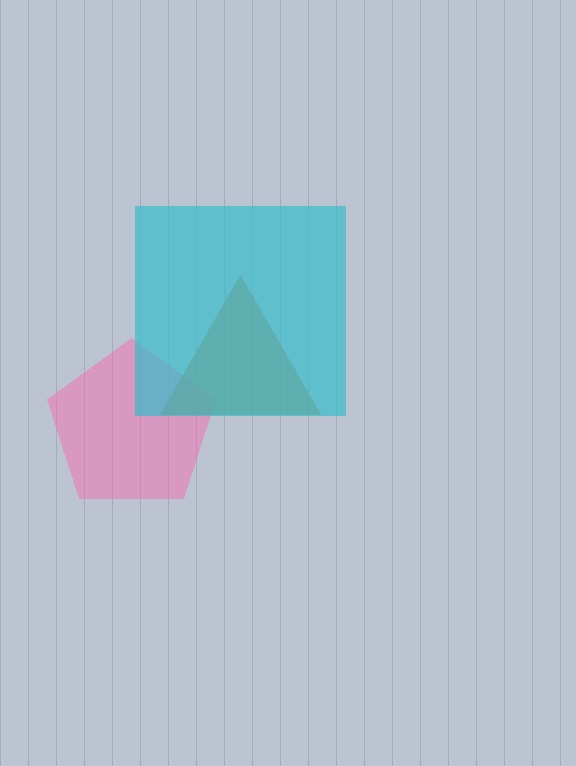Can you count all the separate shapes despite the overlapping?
Yes, there are 3 separate shapes.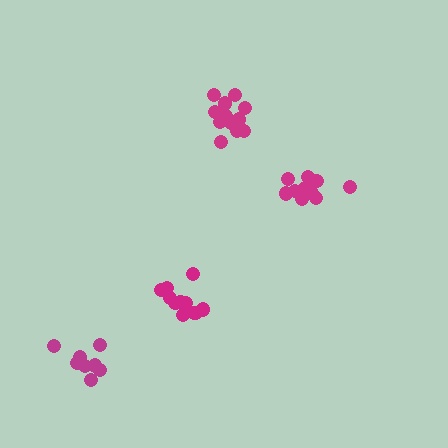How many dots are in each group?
Group 1: 12 dots, Group 2: 13 dots, Group 3: 12 dots, Group 4: 8 dots (45 total).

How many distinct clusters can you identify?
There are 4 distinct clusters.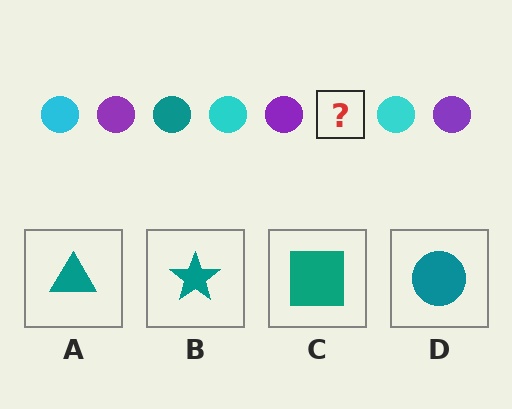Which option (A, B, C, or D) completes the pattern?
D.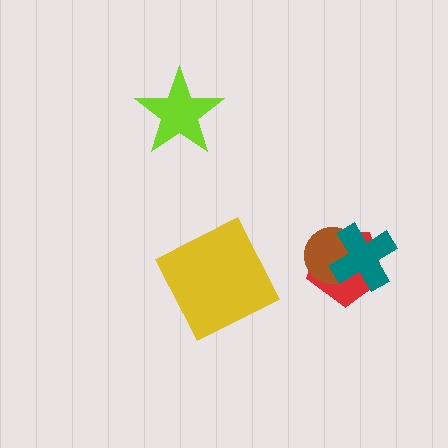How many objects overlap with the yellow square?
0 objects overlap with the yellow square.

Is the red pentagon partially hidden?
Yes, it is partially covered by another shape.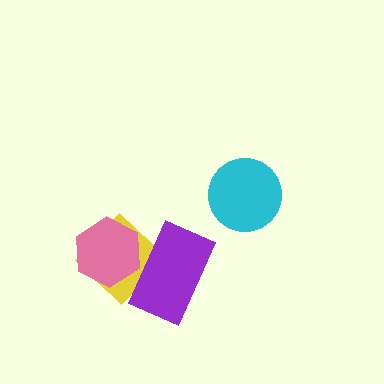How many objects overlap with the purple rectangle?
2 objects overlap with the purple rectangle.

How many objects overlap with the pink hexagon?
2 objects overlap with the pink hexagon.